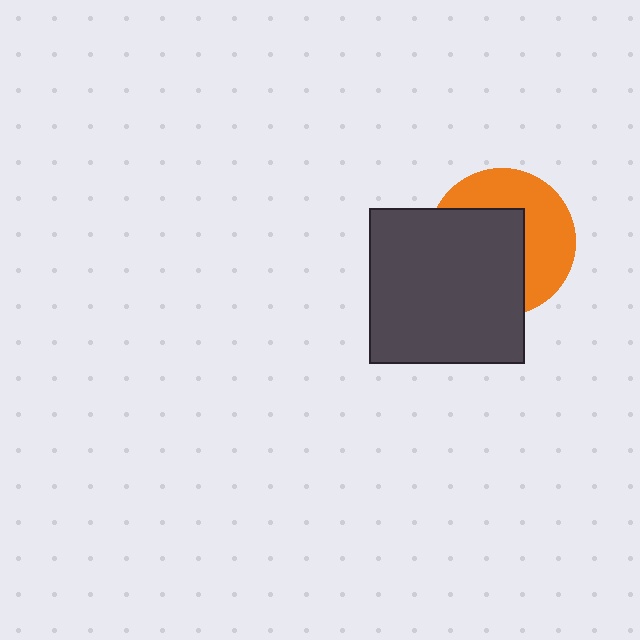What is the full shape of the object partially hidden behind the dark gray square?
The partially hidden object is an orange circle.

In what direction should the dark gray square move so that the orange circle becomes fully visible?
The dark gray square should move toward the lower-left. That is the shortest direction to clear the overlap and leave the orange circle fully visible.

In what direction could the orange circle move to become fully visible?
The orange circle could move toward the upper-right. That would shift it out from behind the dark gray square entirely.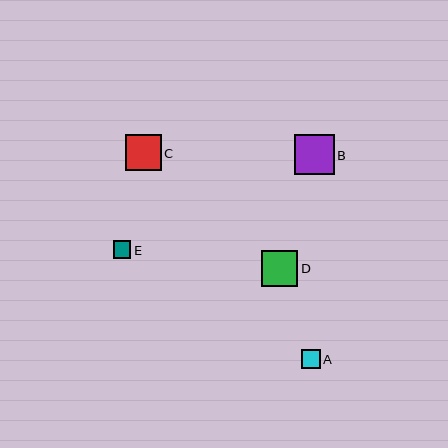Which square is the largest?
Square B is the largest with a size of approximately 40 pixels.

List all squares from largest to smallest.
From largest to smallest: B, D, C, A, E.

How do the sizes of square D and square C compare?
Square D and square C are approximately the same size.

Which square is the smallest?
Square E is the smallest with a size of approximately 18 pixels.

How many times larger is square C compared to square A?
Square C is approximately 1.9 times the size of square A.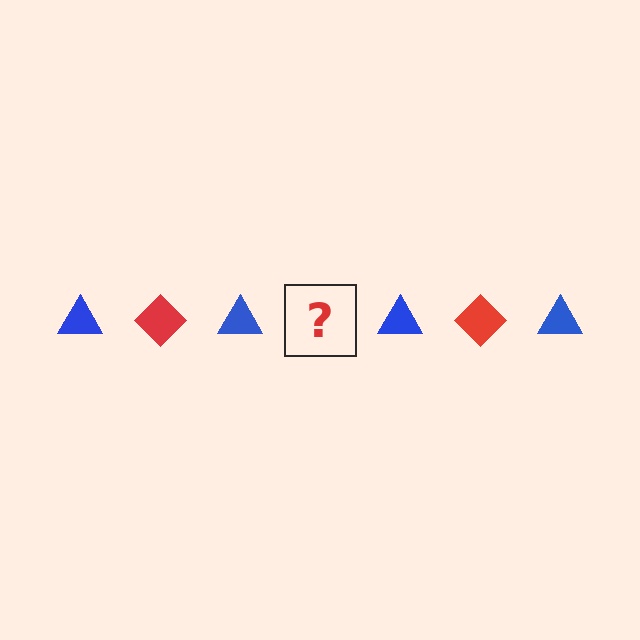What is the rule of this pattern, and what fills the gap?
The rule is that the pattern alternates between blue triangle and red diamond. The gap should be filled with a red diamond.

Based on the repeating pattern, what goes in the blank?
The blank should be a red diamond.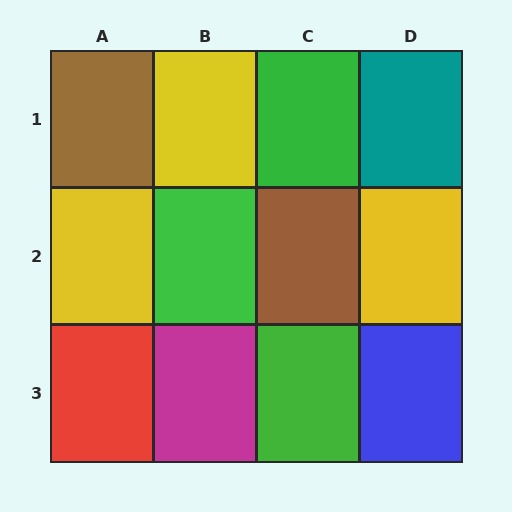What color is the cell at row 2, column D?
Yellow.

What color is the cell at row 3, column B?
Magenta.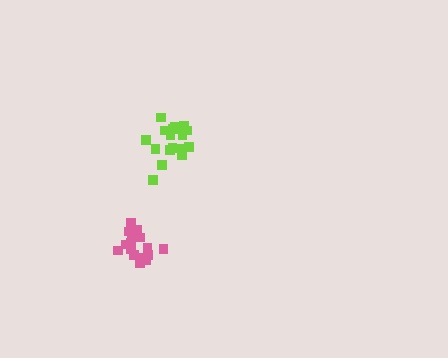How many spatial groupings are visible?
There are 2 spatial groupings.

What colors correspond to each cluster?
The clusters are colored: lime, pink.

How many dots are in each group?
Group 1: 18 dots, Group 2: 18 dots (36 total).